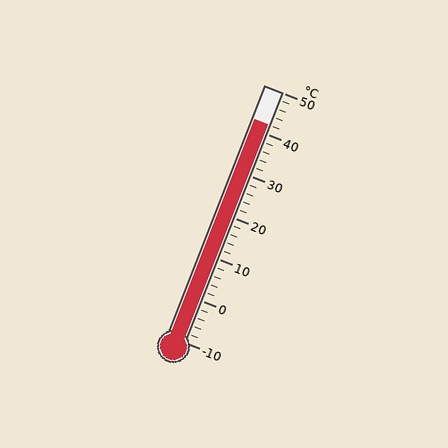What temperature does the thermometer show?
The thermometer shows approximately 42°C.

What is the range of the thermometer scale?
The thermometer scale ranges from -10°C to 50°C.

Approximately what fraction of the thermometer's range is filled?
The thermometer is filled to approximately 85% of its range.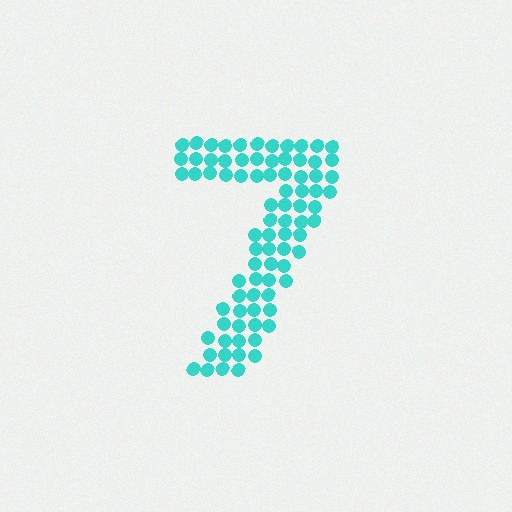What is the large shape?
The large shape is the digit 7.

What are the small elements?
The small elements are circles.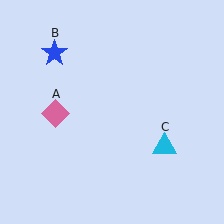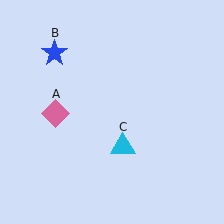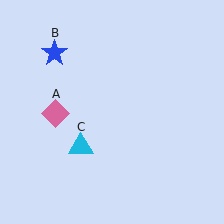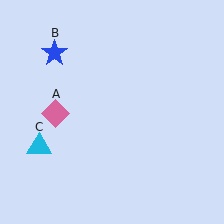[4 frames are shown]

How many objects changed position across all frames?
1 object changed position: cyan triangle (object C).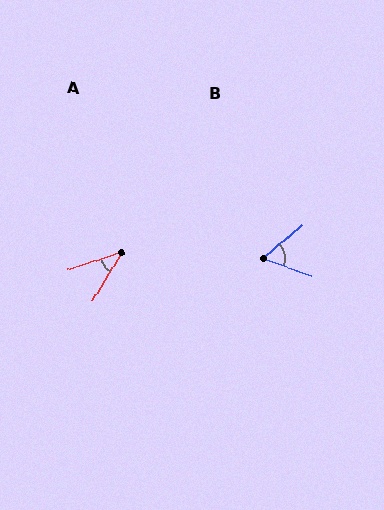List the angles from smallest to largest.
A (40°), B (60°).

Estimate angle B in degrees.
Approximately 60 degrees.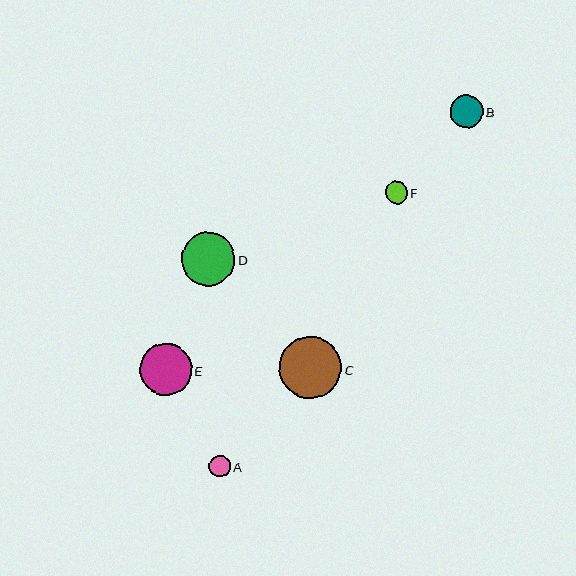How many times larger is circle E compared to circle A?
Circle E is approximately 2.4 times the size of circle A.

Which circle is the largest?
Circle C is the largest with a size of approximately 62 pixels.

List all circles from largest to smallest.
From largest to smallest: C, D, E, B, F, A.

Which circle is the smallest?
Circle A is the smallest with a size of approximately 22 pixels.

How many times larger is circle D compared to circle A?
Circle D is approximately 2.5 times the size of circle A.